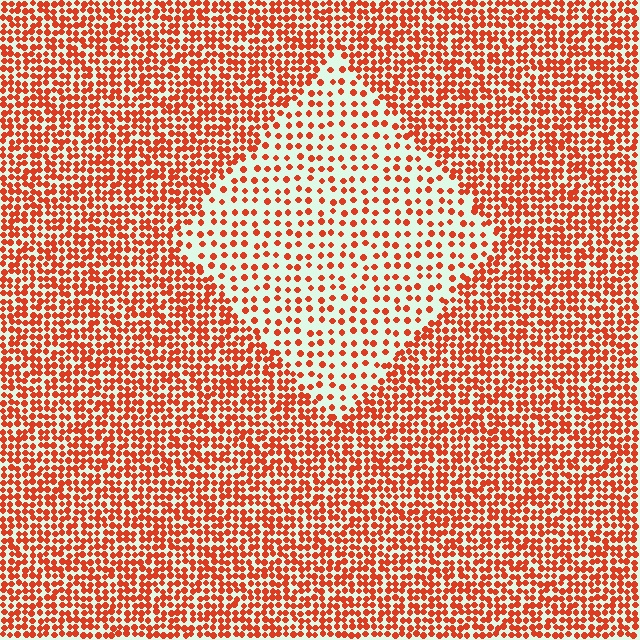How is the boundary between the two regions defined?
The boundary is defined by a change in element density (approximately 2.2x ratio). All elements are the same color, size, and shape.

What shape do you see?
I see a diamond.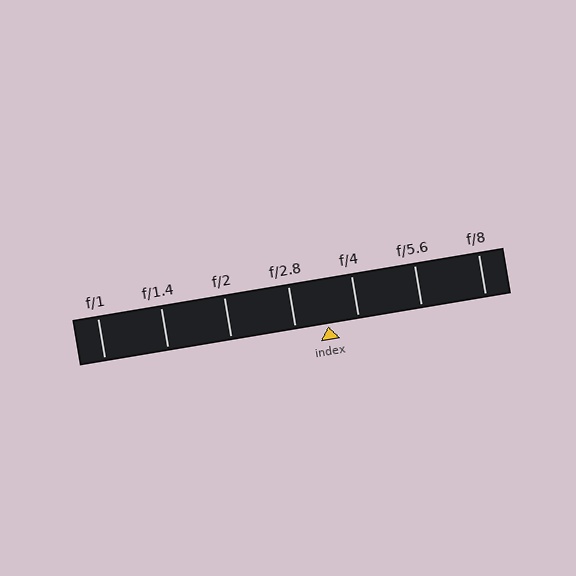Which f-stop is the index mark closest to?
The index mark is closest to f/4.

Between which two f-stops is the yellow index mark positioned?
The index mark is between f/2.8 and f/4.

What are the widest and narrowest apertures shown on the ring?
The widest aperture shown is f/1 and the narrowest is f/8.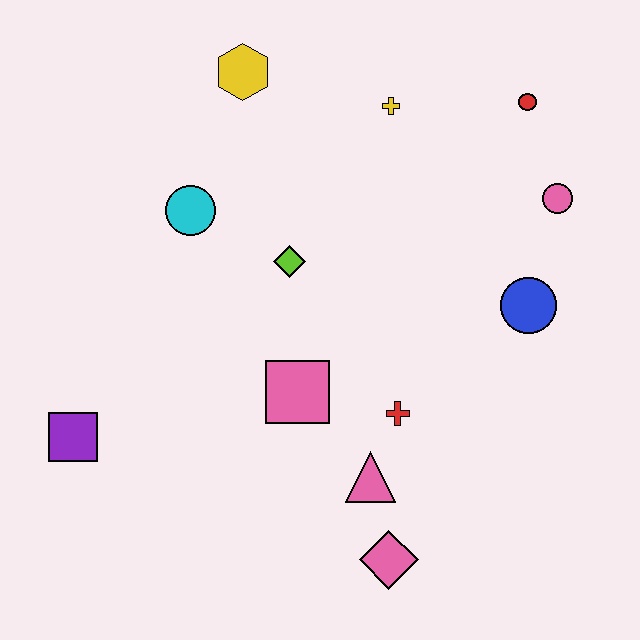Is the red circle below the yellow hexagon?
Yes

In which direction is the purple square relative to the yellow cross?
The purple square is below the yellow cross.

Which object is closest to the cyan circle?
The lime diamond is closest to the cyan circle.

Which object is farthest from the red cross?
The yellow hexagon is farthest from the red cross.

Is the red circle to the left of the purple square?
No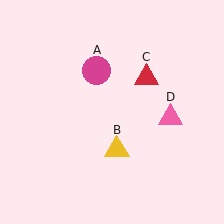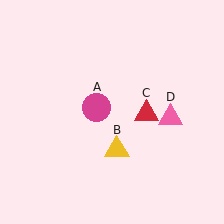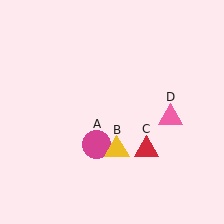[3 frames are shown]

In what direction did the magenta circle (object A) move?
The magenta circle (object A) moved down.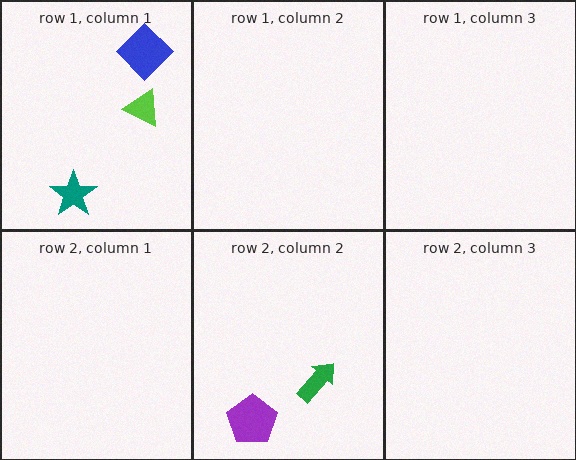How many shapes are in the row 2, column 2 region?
2.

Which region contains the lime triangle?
The row 1, column 1 region.